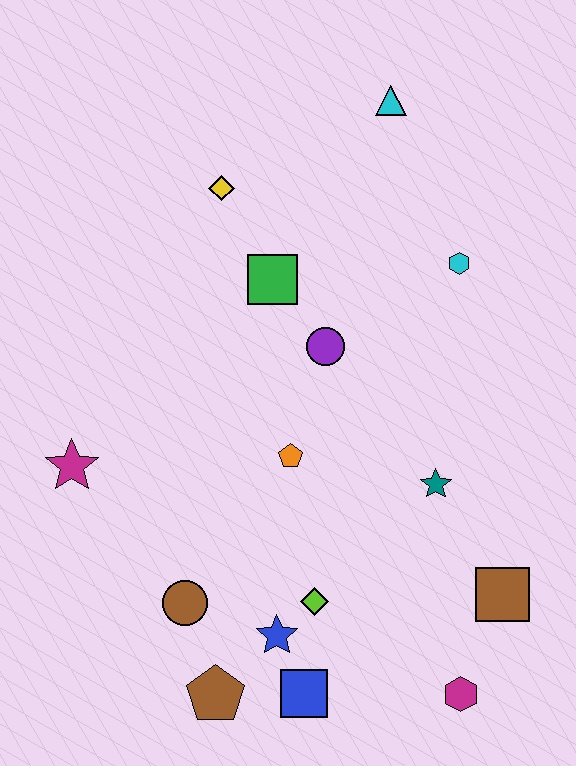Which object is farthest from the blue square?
The cyan triangle is farthest from the blue square.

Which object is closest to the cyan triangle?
The cyan hexagon is closest to the cyan triangle.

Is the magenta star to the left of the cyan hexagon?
Yes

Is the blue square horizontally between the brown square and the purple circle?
No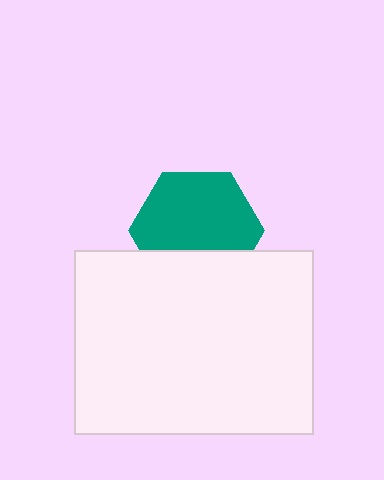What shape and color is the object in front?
The object in front is a white rectangle.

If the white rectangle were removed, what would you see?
You would see the complete teal hexagon.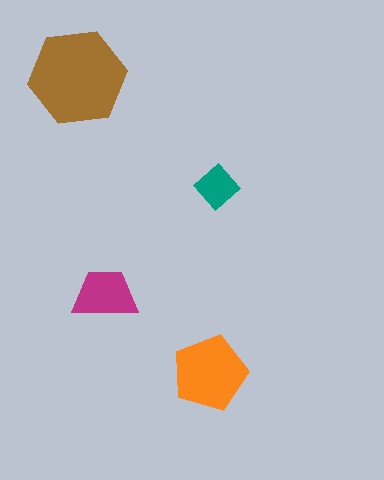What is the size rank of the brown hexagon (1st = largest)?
1st.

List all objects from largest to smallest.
The brown hexagon, the orange pentagon, the magenta trapezoid, the teal diamond.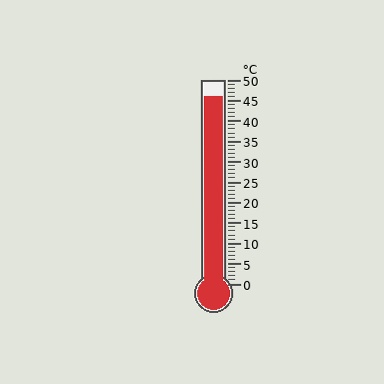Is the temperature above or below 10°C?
The temperature is above 10°C.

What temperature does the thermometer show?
The thermometer shows approximately 46°C.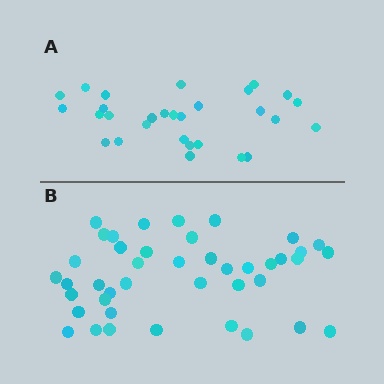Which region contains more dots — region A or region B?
Region B (the bottom region) has more dots.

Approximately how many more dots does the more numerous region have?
Region B has approximately 15 more dots than region A.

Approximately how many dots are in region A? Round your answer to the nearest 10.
About 30 dots. (The exact count is 29, which rounds to 30.)